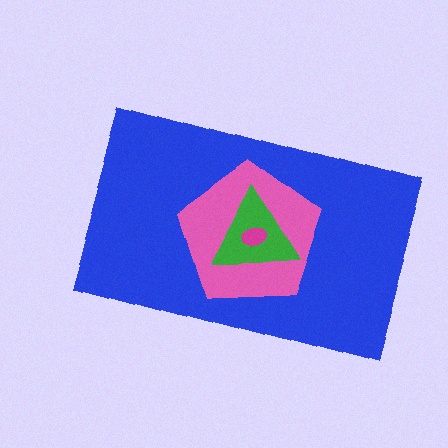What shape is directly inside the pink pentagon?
The green triangle.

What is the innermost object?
The magenta ellipse.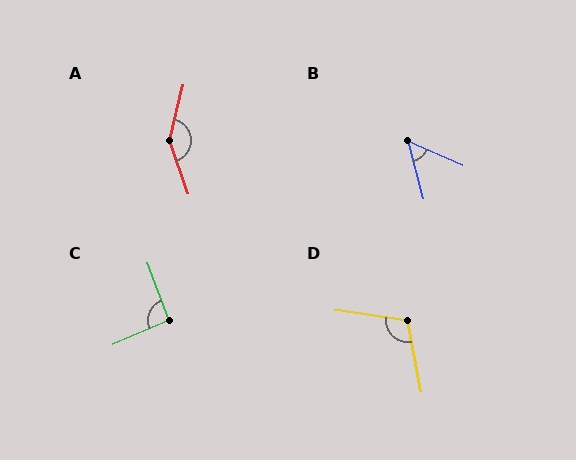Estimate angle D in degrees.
Approximately 109 degrees.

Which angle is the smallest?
B, at approximately 52 degrees.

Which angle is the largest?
A, at approximately 147 degrees.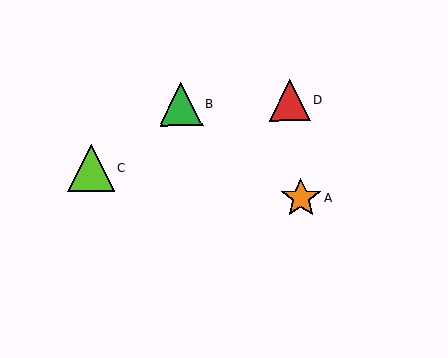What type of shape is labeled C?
Shape C is a lime triangle.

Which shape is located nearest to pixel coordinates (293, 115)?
The red triangle (labeled D) at (290, 100) is nearest to that location.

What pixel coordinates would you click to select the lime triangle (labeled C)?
Click at (91, 168) to select the lime triangle C.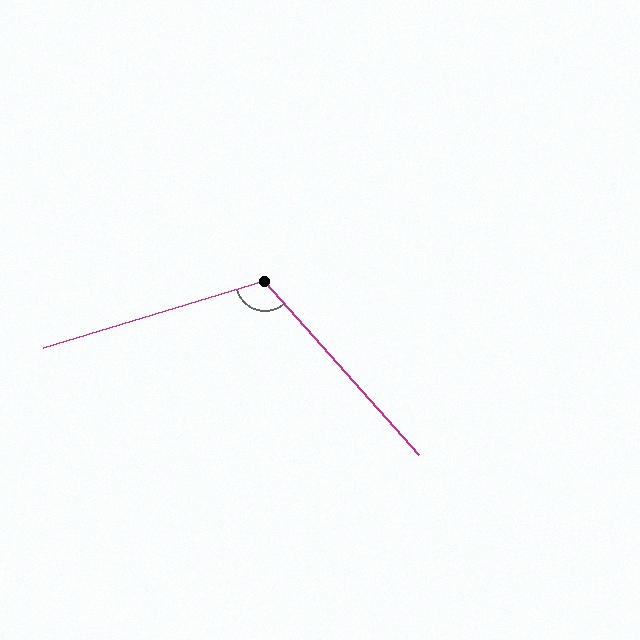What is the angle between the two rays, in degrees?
Approximately 115 degrees.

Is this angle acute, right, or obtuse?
It is obtuse.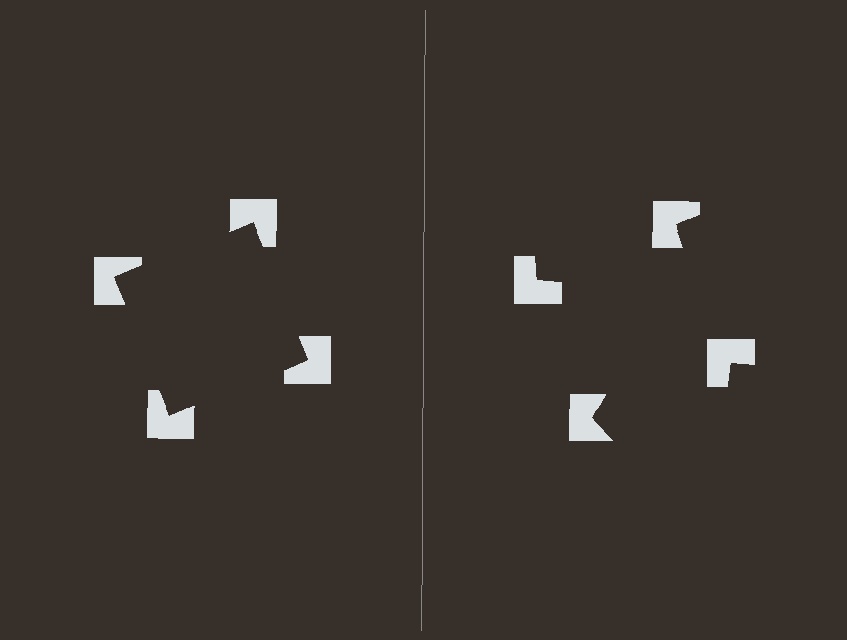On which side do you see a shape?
An illusory square appears on the left side. On the right side the wedge cuts are rotated, so no coherent shape forms.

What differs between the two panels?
The notched squares are positioned identically on both sides; only the wedge orientations differ. On the left they align to a square; on the right they are misaligned.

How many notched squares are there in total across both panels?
8 — 4 on each side.